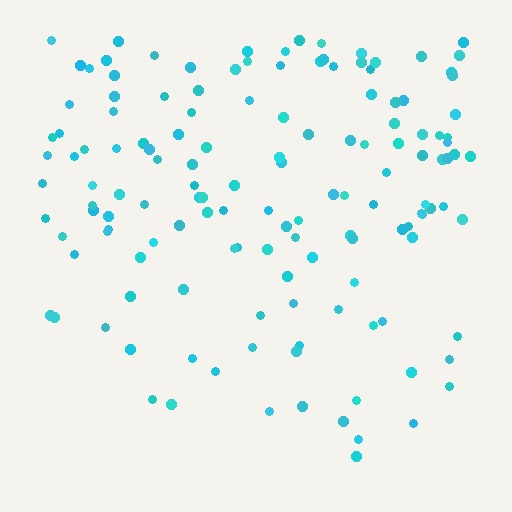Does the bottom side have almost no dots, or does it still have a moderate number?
Still a moderate number, just noticeably fewer than the top.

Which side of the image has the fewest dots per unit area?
The bottom.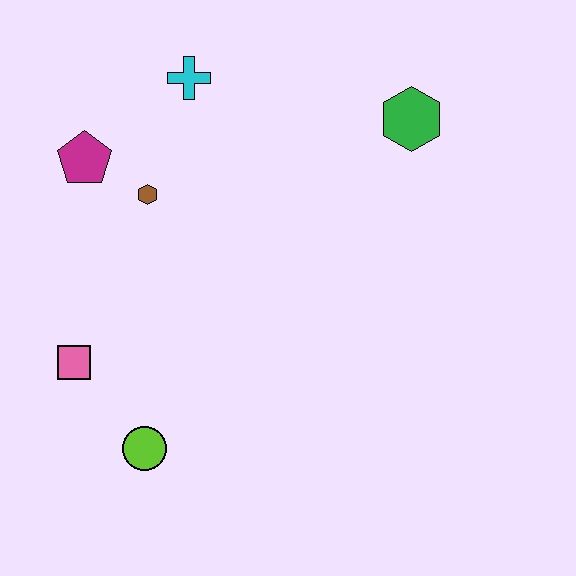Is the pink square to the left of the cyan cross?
Yes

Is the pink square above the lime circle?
Yes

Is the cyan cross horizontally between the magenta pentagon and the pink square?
No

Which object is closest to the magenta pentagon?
The brown hexagon is closest to the magenta pentagon.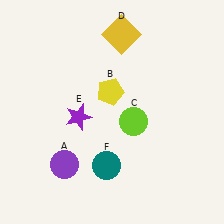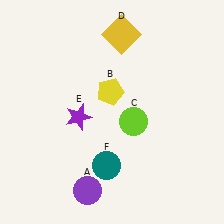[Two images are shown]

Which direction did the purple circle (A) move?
The purple circle (A) moved down.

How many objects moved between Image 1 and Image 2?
1 object moved between the two images.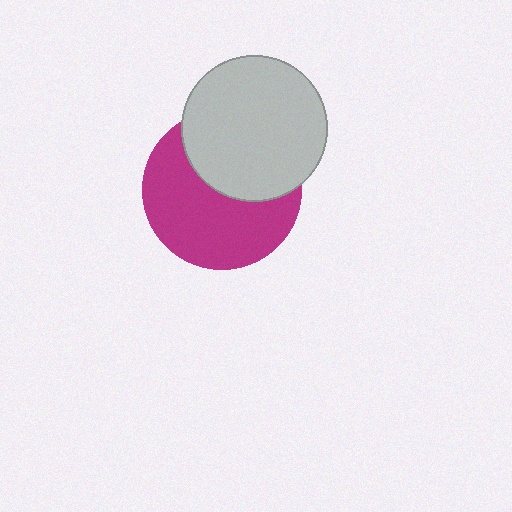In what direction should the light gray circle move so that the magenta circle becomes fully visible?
The light gray circle should move up. That is the shortest direction to clear the overlap and leave the magenta circle fully visible.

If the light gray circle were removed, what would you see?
You would see the complete magenta circle.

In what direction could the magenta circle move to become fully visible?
The magenta circle could move down. That would shift it out from behind the light gray circle entirely.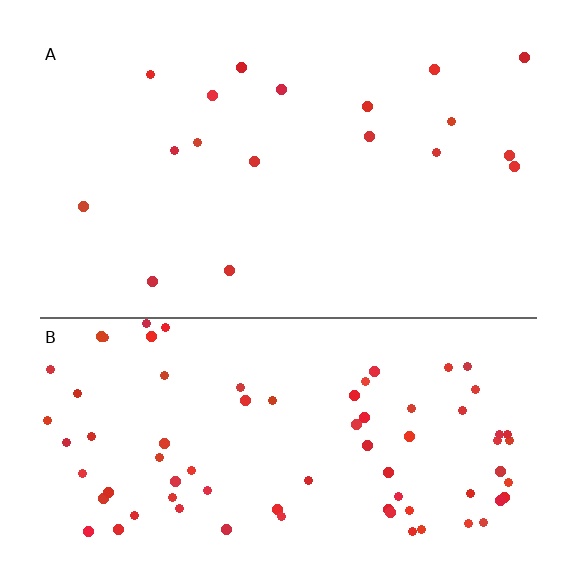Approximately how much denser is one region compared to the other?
Approximately 4.3× — region B over region A.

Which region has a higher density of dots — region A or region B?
B (the bottom).